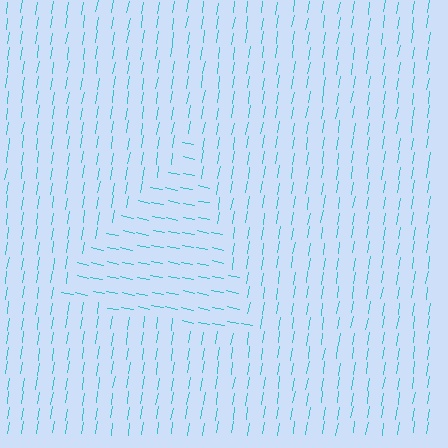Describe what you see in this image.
The image is filled with small cyan line segments. A triangle region in the image has lines oriented differently from the surrounding lines, creating a visible texture boundary.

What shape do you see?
I see a triangle.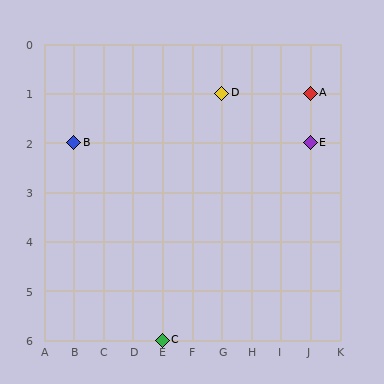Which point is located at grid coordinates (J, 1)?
Point A is at (J, 1).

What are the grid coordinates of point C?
Point C is at grid coordinates (E, 6).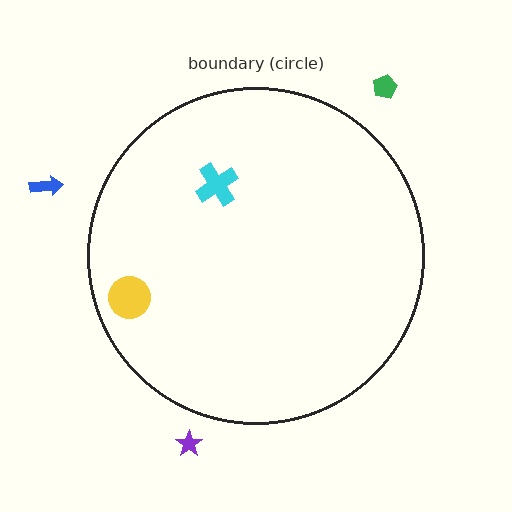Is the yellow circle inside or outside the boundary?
Inside.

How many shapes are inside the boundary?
2 inside, 3 outside.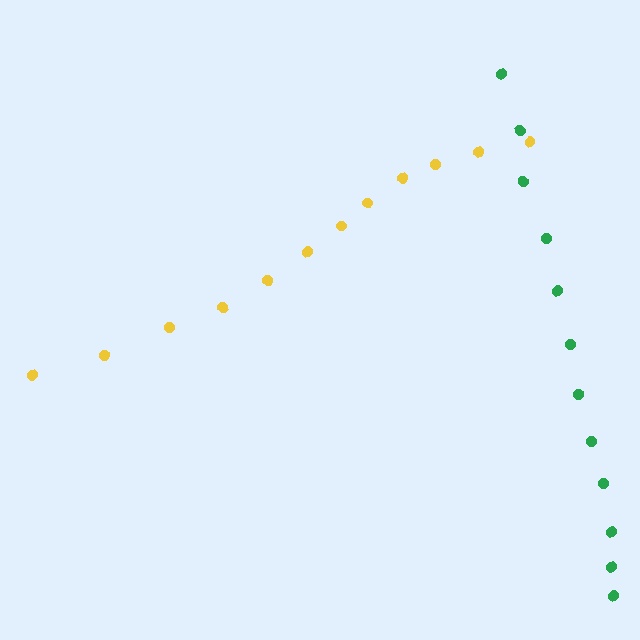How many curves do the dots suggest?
There are 2 distinct paths.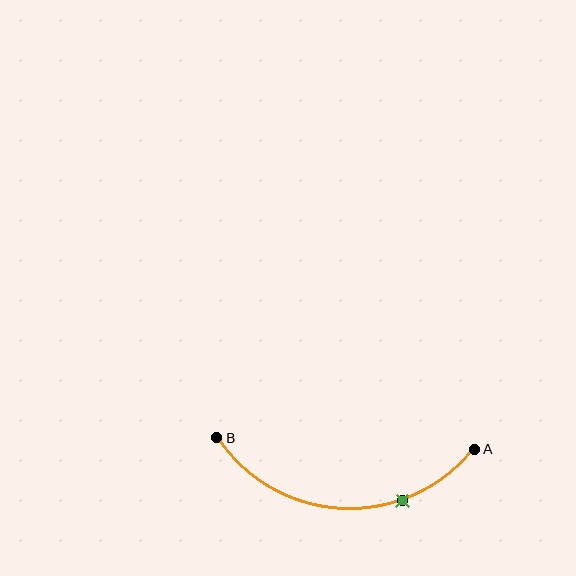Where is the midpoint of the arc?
The arc midpoint is the point on the curve farthest from the straight line joining A and B. It sits below that line.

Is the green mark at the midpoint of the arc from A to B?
No. The green mark lies on the arc but is closer to endpoint A. The arc midpoint would be at the point on the curve equidistant along the arc from both A and B.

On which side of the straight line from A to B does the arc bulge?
The arc bulges below the straight line connecting A and B.